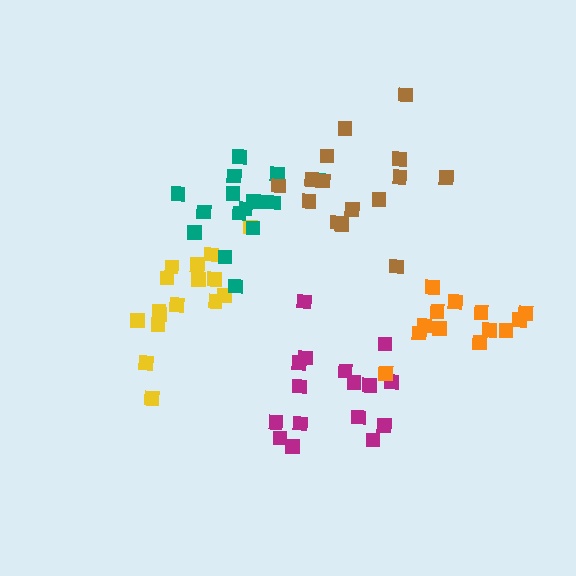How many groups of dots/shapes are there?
There are 5 groups.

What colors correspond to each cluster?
The clusters are colored: yellow, teal, magenta, brown, orange.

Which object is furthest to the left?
The yellow cluster is leftmost.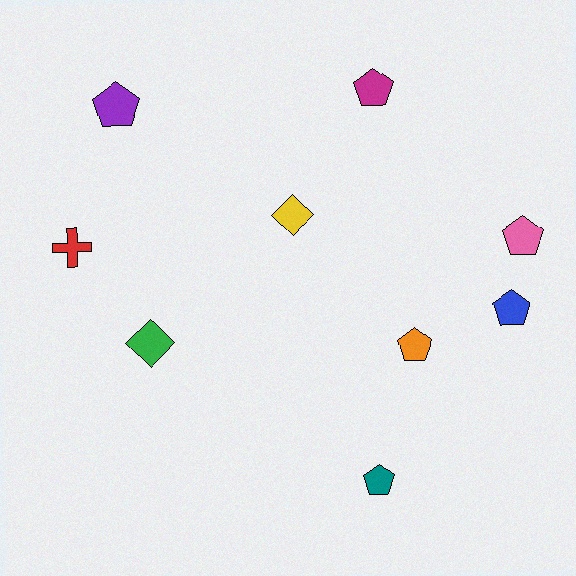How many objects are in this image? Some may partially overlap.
There are 9 objects.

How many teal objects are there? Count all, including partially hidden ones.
There is 1 teal object.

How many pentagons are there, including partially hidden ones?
There are 6 pentagons.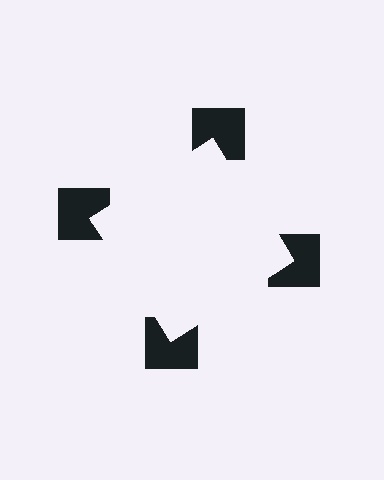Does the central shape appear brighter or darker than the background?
It typically appears slightly brighter than the background, even though no actual brightness change is drawn.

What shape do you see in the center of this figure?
An illusory square — its edges are inferred from the aligned wedge cuts in the notched squares, not physically drawn.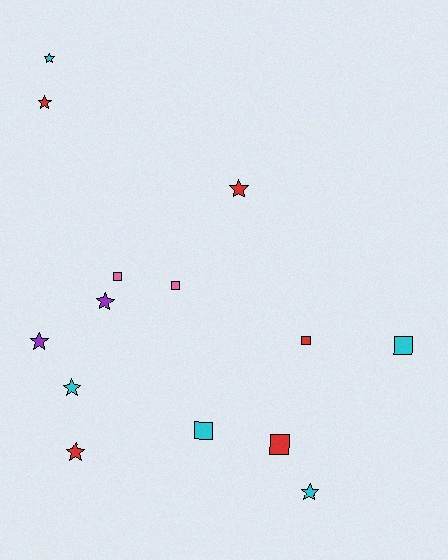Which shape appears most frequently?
Star, with 8 objects.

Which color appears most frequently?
Red, with 5 objects.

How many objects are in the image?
There are 14 objects.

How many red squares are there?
There are 2 red squares.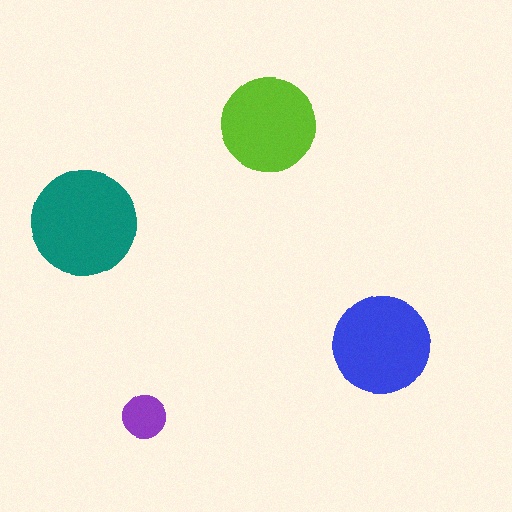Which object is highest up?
The lime circle is topmost.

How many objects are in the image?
There are 4 objects in the image.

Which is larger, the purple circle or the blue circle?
The blue one.